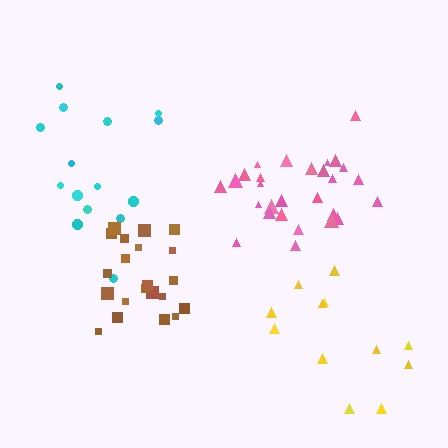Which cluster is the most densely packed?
Brown.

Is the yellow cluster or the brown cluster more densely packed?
Brown.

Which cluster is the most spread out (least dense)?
Yellow.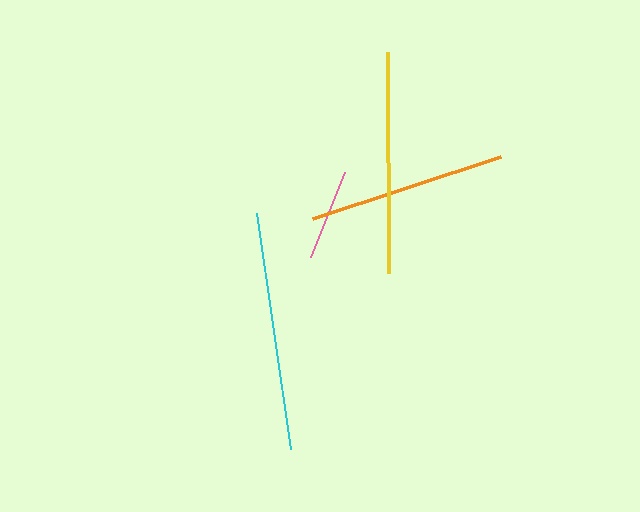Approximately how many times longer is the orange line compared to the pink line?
The orange line is approximately 2.2 times the length of the pink line.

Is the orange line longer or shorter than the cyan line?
The cyan line is longer than the orange line.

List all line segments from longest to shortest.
From longest to shortest: cyan, yellow, orange, pink.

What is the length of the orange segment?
The orange segment is approximately 197 pixels long.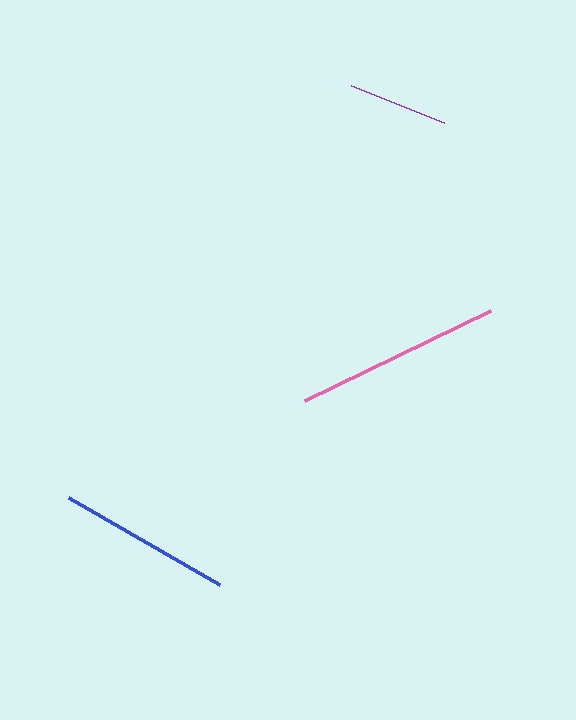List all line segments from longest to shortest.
From longest to shortest: pink, blue, purple.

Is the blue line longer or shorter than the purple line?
The blue line is longer than the purple line.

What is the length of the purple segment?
The purple segment is approximately 101 pixels long.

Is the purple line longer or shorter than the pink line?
The pink line is longer than the purple line.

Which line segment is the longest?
The pink line is the longest at approximately 207 pixels.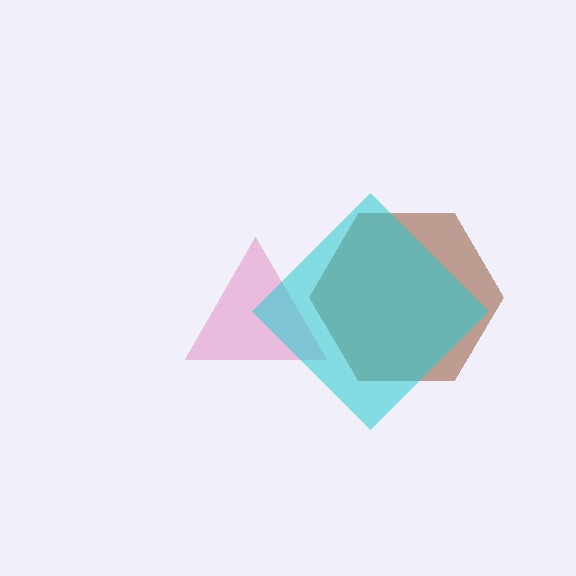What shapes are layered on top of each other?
The layered shapes are: a brown hexagon, a pink triangle, a cyan diamond.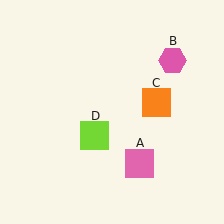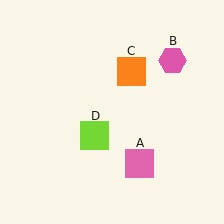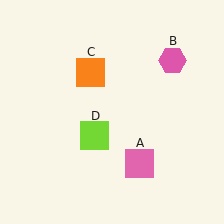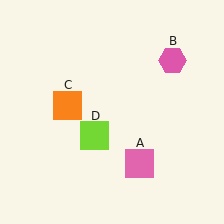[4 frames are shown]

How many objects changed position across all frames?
1 object changed position: orange square (object C).